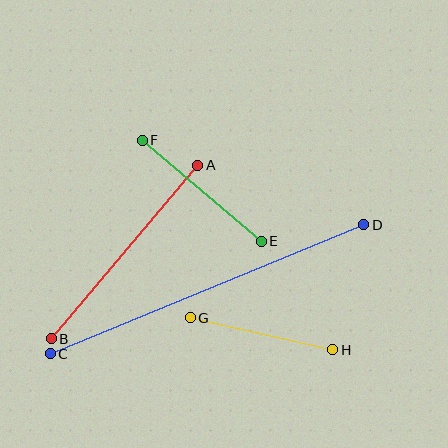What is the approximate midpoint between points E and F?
The midpoint is at approximately (202, 191) pixels.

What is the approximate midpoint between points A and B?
The midpoint is at approximately (125, 252) pixels.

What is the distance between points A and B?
The distance is approximately 227 pixels.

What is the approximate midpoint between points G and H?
The midpoint is at approximately (262, 334) pixels.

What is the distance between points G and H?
The distance is approximately 146 pixels.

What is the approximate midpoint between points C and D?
The midpoint is at approximately (207, 289) pixels.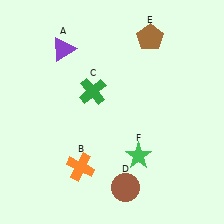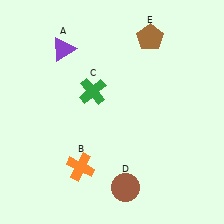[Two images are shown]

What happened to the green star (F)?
The green star (F) was removed in Image 2. It was in the bottom-right area of Image 1.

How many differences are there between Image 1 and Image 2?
There is 1 difference between the two images.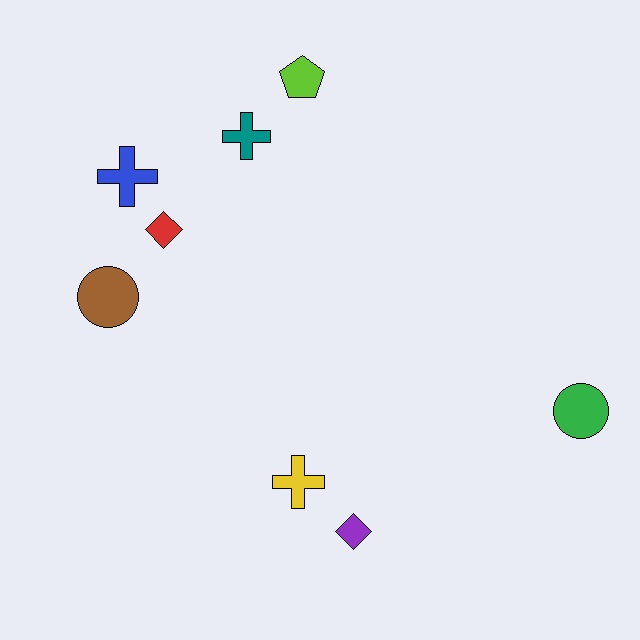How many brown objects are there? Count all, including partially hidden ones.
There is 1 brown object.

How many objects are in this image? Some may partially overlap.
There are 8 objects.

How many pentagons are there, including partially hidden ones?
There is 1 pentagon.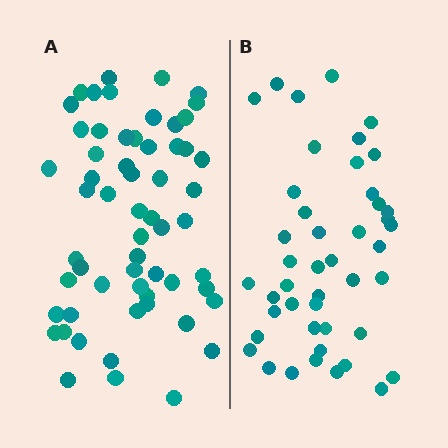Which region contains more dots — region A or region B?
Region A (the left region) has more dots.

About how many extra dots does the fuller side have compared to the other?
Region A has approximately 15 more dots than region B.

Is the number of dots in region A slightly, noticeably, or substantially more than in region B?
Region A has noticeably more, but not dramatically so. The ratio is roughly 1.3 to 1.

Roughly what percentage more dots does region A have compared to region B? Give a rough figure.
About 30% more.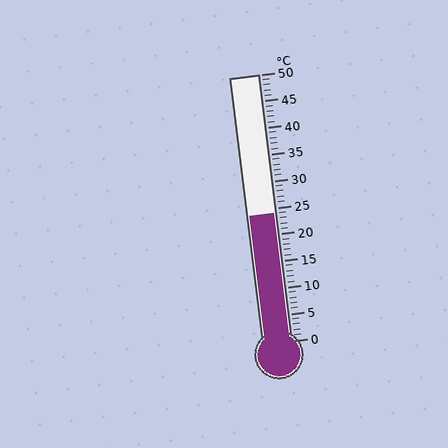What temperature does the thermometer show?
The thermometer shows approximately 24°C.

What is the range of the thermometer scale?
The thermometer scale ranges from 0°C to 50°C.